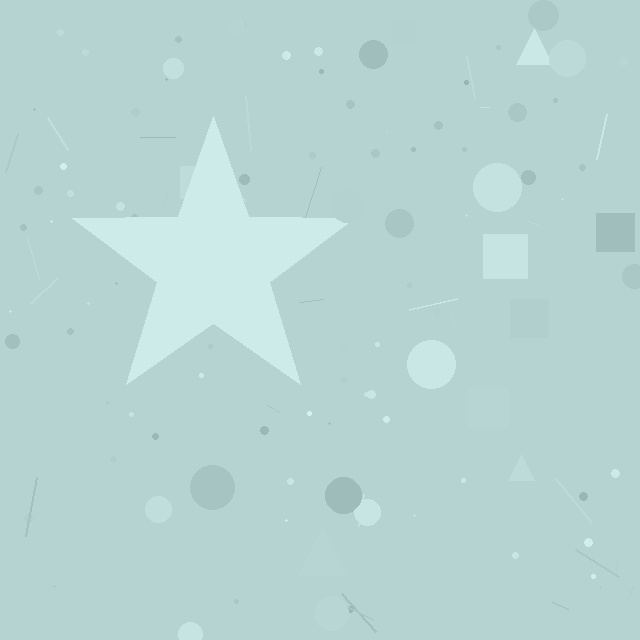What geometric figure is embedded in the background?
A star is embedded in the background.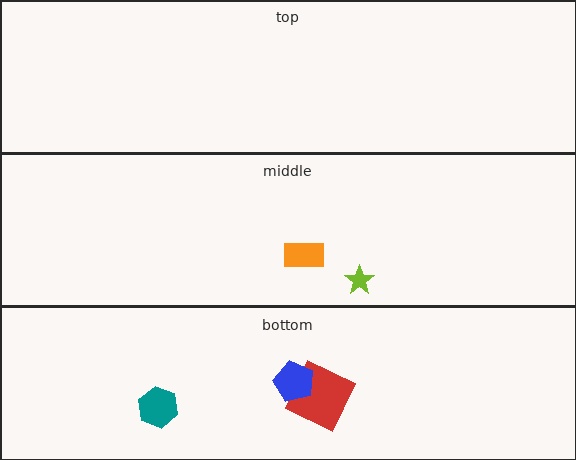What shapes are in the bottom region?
The red square, the teal hexagon, the blue pentagon.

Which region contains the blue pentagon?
The bottom region.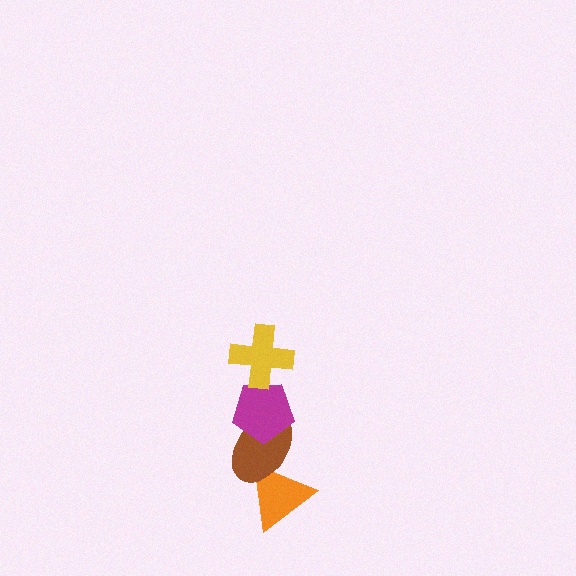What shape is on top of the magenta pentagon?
The yellow cross is on top of the magenta pentagon.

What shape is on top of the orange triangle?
The brown ellipse is on top of the orange triangle.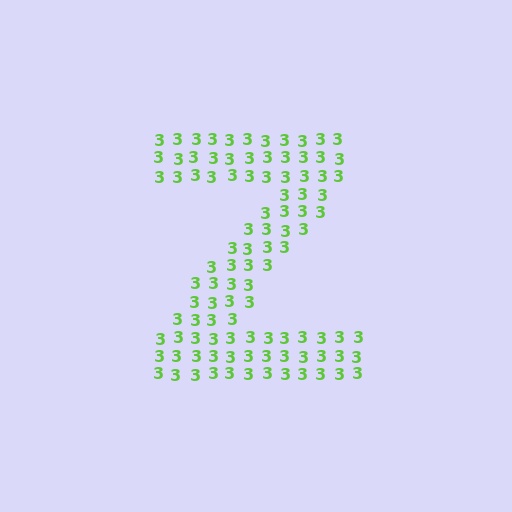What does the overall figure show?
The overall figure shows the letter Z.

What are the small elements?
The small elements are digit 3's.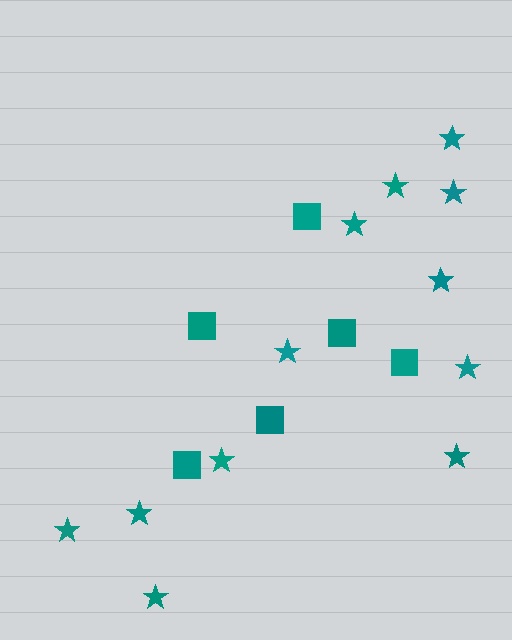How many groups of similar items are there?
There are 2 groups: one group of squares (6) and one group of stars (12).